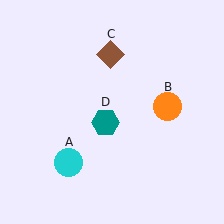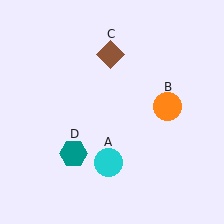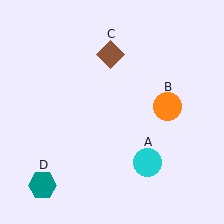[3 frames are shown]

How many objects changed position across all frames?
2 objects changed position: cyan circle (object A), teal hexagon (object D).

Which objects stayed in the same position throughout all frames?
Orange circle (object B) and brown diamond (object C) remained stationary.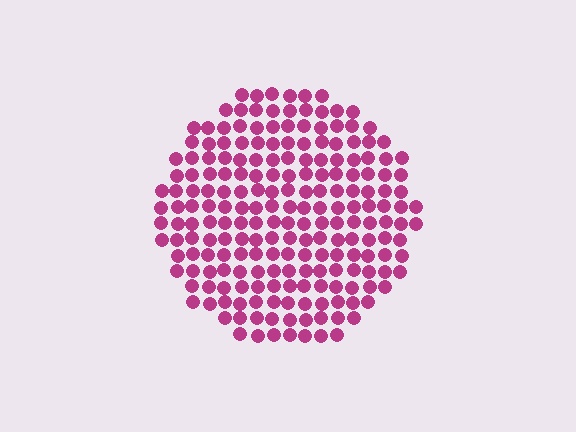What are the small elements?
The small elements are circles.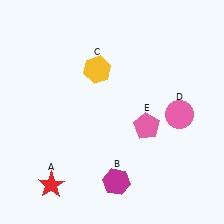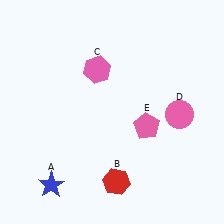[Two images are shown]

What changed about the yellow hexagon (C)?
In Image 1, C is yellow. In Image 2, it changed to pink.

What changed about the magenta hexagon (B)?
In Image 1, B is magenta. In Image 2, it changed to red.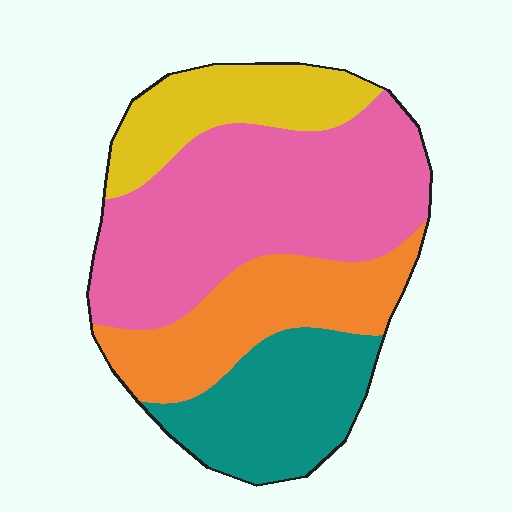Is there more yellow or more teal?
Teal.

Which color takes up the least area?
Yellow, at roughly 15%.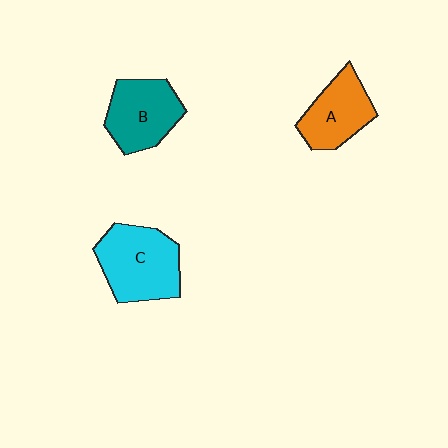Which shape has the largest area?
Shape C (cyan).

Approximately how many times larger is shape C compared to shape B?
Approximately 1.2 times.